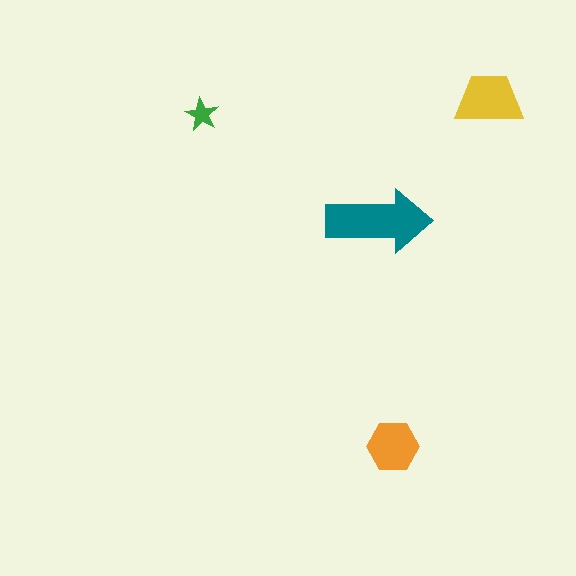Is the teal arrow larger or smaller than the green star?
Larger.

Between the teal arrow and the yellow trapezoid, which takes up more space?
The teal arrow.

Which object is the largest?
The teal arrow.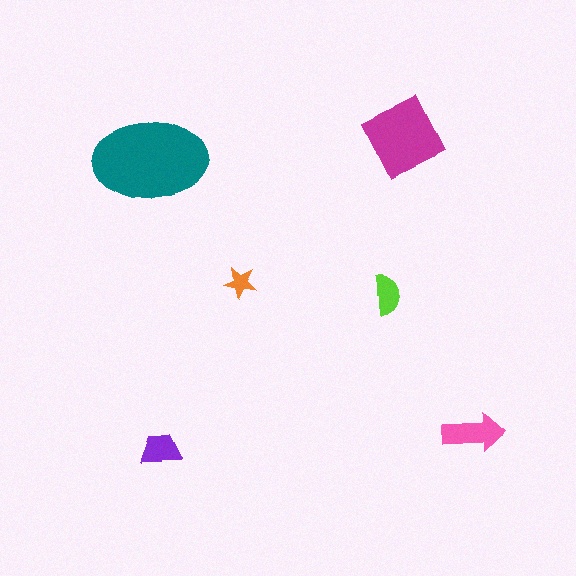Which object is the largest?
The teal ellipse.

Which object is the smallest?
The orange star.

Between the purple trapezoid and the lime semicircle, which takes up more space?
The purple trapezoid.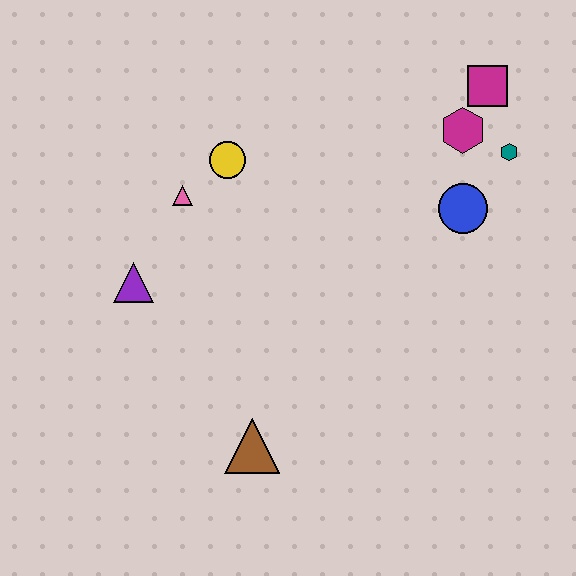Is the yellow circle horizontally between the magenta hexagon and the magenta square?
No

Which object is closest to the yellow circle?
The pink triangle is closest to the yellow circle.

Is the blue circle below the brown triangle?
No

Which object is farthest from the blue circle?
The purple triangle is farthest from the blue circle.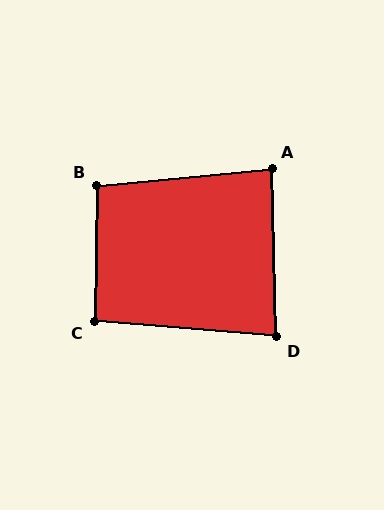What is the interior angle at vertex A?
Approximately 86 degrees (approximately right).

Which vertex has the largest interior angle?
B, at approximately 96 degrees.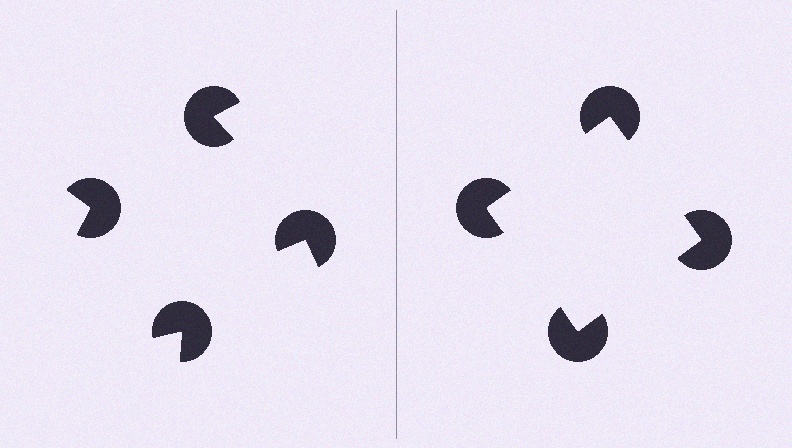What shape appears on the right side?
An illusory square.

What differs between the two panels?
The pac-man discs are positioned identically on both sides; only the wedge orientations differ. On the right they align to a square; on the left they are misaligned.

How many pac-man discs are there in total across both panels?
8 — 4 on each side.